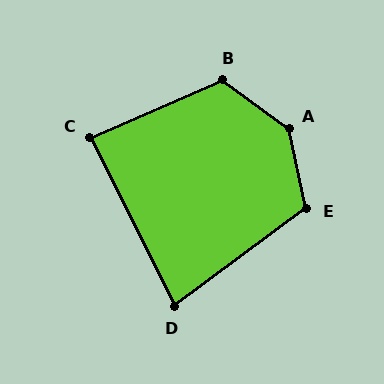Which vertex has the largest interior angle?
A, at approximately 138 degrees.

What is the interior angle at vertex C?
Approximately 87 degrees (approximately right).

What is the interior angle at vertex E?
Approximately 114 degrees (obtuse).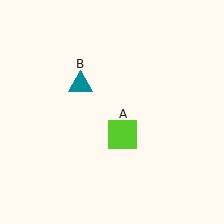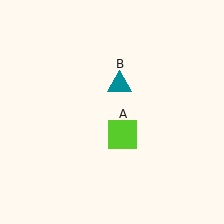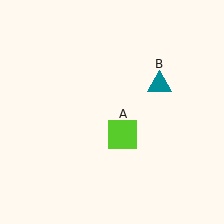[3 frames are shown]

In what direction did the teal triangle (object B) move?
The teal triangle (object B) moved right.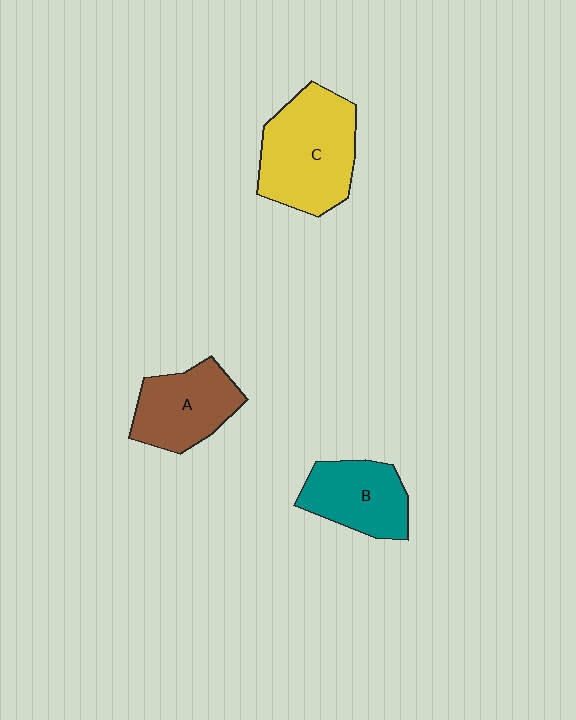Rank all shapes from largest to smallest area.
From largest to smallest: C (yellow), A (brown), B (teal).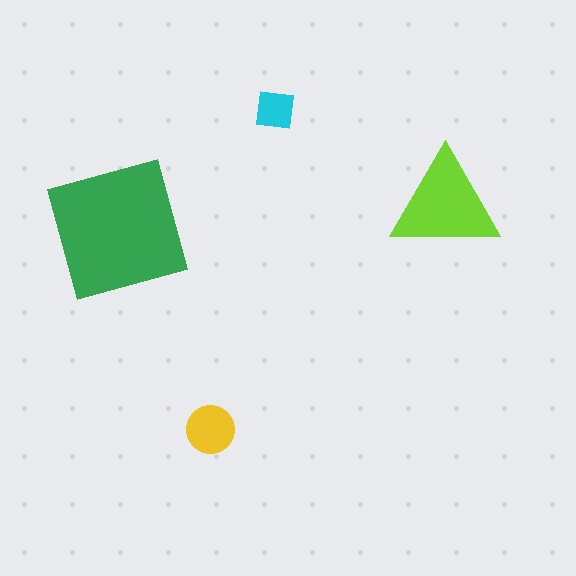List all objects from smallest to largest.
The cyan square, the yellow circle, the lime triangle, the green square.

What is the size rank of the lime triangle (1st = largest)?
2nd.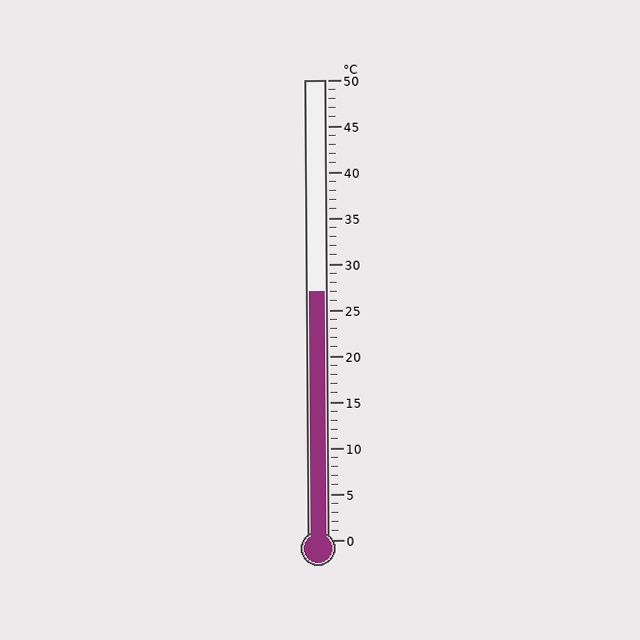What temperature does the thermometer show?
The thermometer shows approximately 27°C.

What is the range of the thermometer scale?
The thermometer scale ranges from 0°C to 50°C.